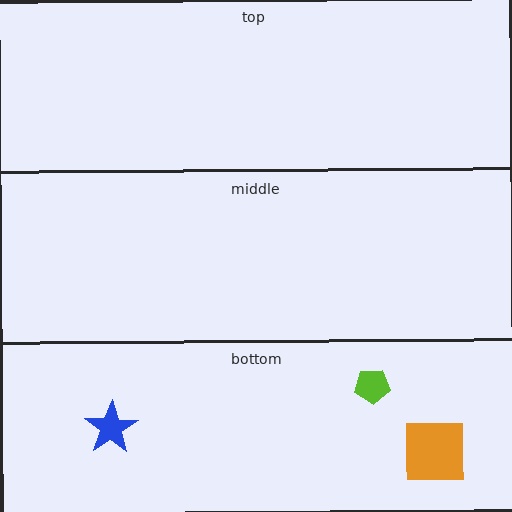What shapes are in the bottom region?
The lime pentagon, the orange square, the blue star.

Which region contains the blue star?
The bottom region.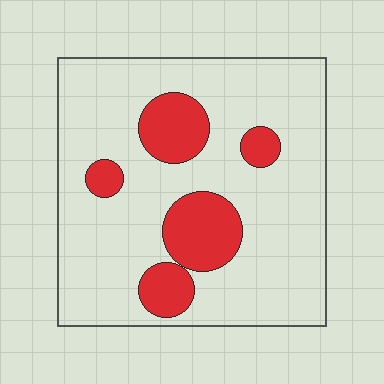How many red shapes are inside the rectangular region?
5.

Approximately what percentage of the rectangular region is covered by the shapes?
Approximately 20%.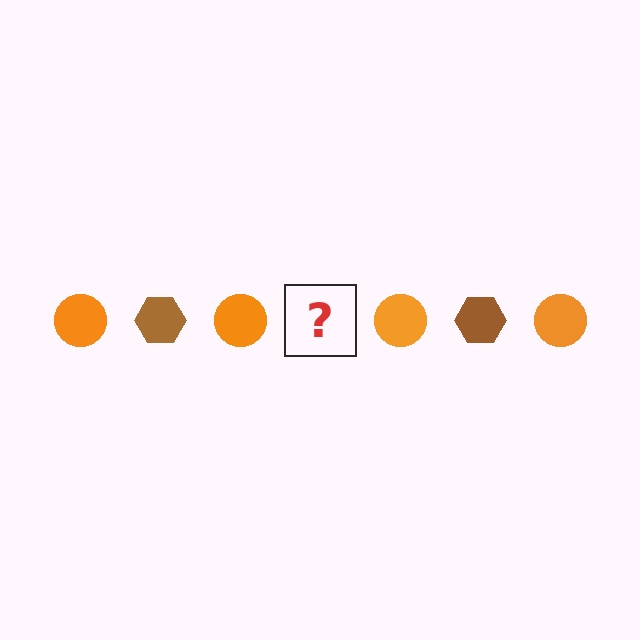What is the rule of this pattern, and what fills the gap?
The rule is that the pattern alternates between orange circle and brown hexagon. The gap should be filled with a brown hexagon.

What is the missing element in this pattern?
The missing element is a brown hexagon.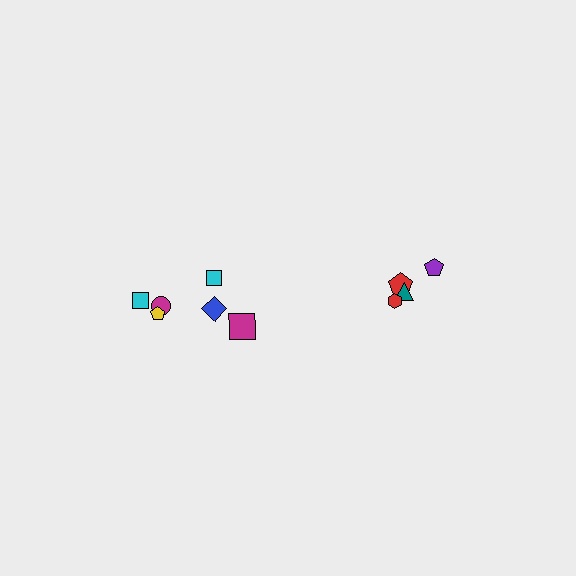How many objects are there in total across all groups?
There are 10 objects.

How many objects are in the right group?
There are 4 objects.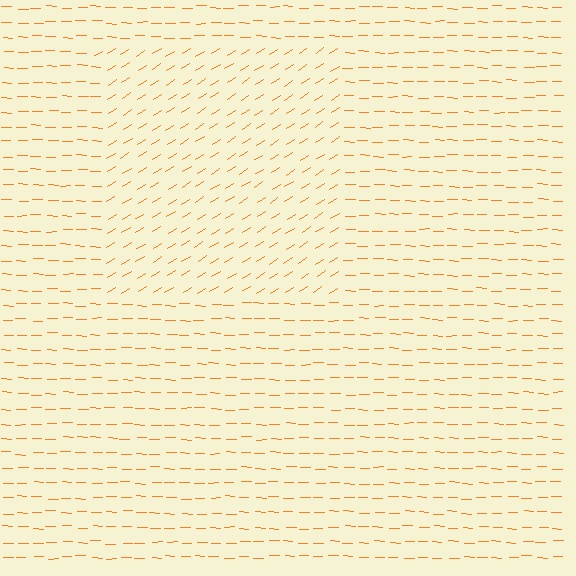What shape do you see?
I see a rectangle.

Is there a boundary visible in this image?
Yes, there is a texture boundary formed by a change in line orientation.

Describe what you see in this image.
The image is filled with small orange line segments. A rectangle region in the image has lines oriented differently from the surrounding lines, creating a visible texture boundary.